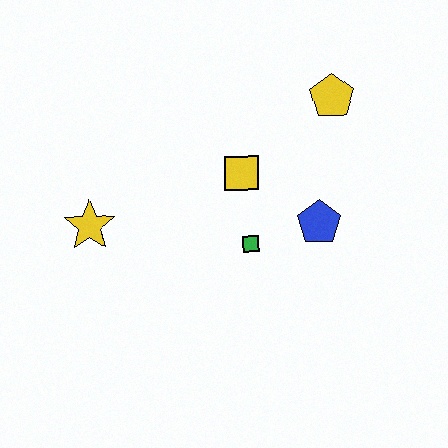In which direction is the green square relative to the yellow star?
The green square is to the right of the yellow star.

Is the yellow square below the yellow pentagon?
Yes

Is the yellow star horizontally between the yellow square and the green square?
No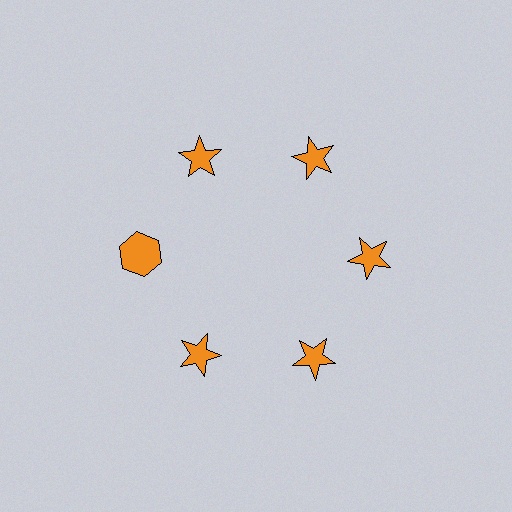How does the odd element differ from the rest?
It has a different shape: hexagon instead of star.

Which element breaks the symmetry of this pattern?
The orange hexagon at roughly the 9 o'clock position breaks the symmetry. All other shapes are orange stars.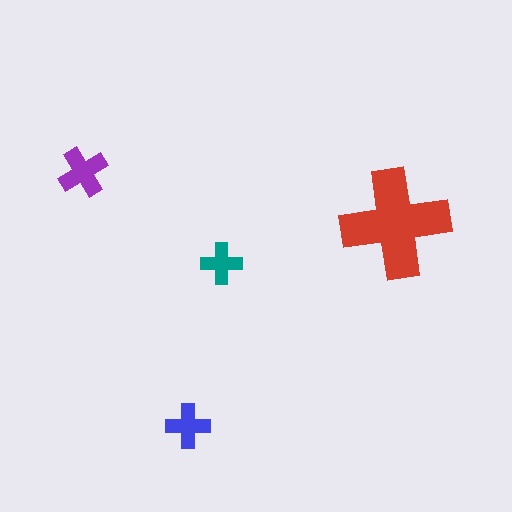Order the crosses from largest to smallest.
the red one, the purple one, the blue one, the teal one.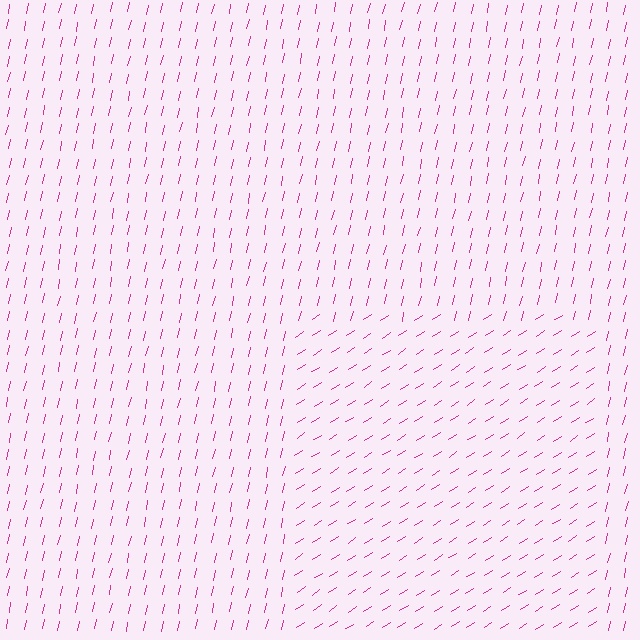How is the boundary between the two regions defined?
The boundary is defined purely by a change in line orientation (approximately 45 degrees difference). All lines are the same color and thickness.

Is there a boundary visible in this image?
Yes, there is a texture boundary formed by a change in line orientation.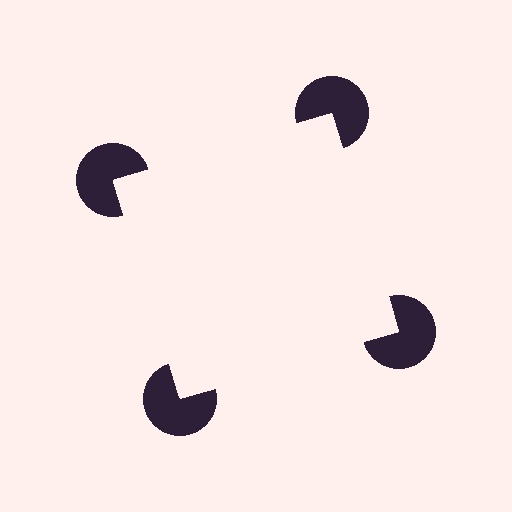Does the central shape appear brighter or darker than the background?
It typically appears slightly brighter than the background, even though no actual brightness change is drawn.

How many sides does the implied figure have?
4 sides.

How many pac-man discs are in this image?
There are 4 — one at each vertex of the illusory square.